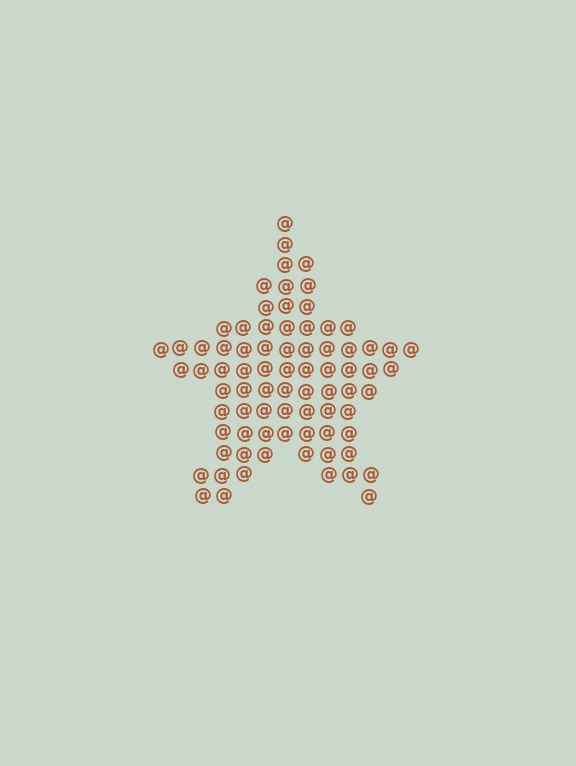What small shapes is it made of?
It is made of small at signs.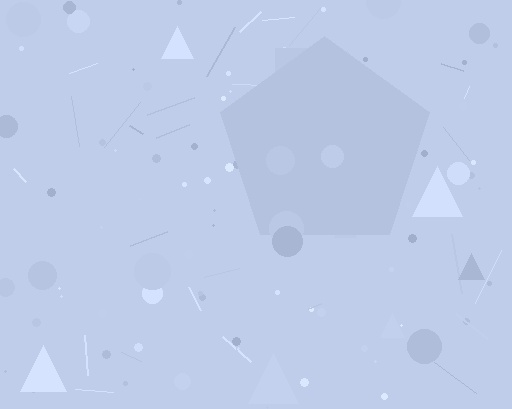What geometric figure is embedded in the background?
A pentagon is embedded in the background.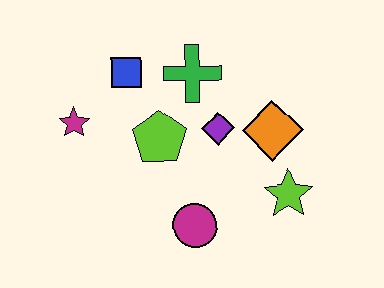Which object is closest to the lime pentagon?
The purple diamond is closest to the lime pentagon.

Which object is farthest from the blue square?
The lime star is farthest from the blue square.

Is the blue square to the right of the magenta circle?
No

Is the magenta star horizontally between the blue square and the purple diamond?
No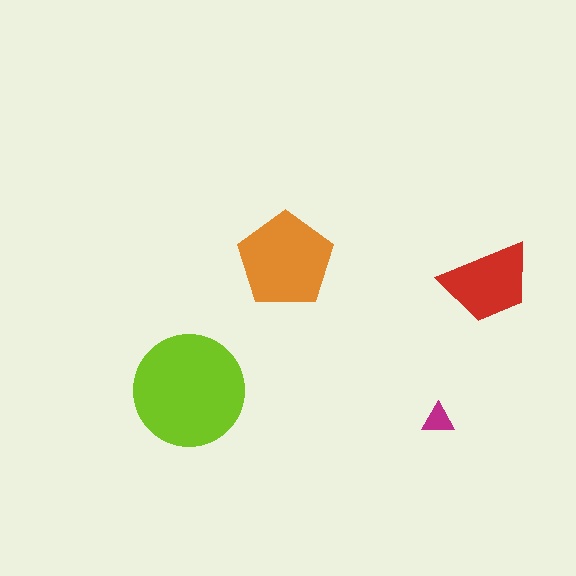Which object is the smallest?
The magenta triangle.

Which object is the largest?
The lime circle.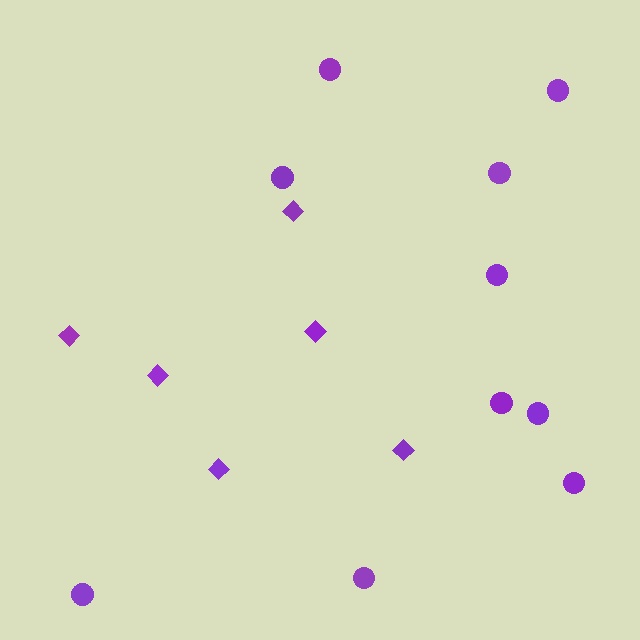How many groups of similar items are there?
There are 2 groups: one group of circles (10) and one group of diamonds (6).